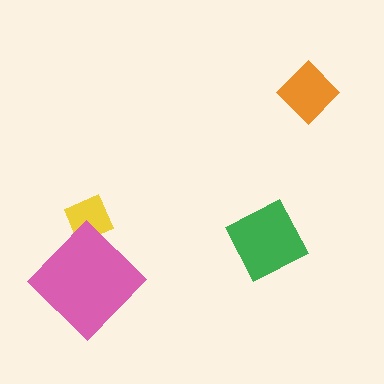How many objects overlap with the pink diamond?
1 object overlaps with the pink diamond.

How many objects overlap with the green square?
0 objects overlap with the green square.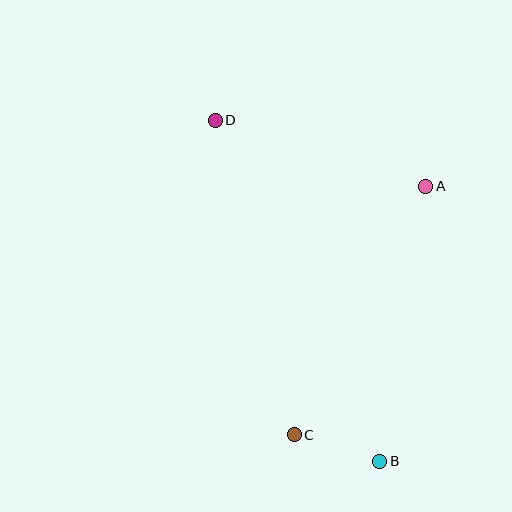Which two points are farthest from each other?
Points B and D are farthest from each other.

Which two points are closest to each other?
Points B and C are closest to each other.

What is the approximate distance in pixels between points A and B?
The distance between A and B is approximately 279 pixels.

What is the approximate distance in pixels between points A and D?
The distance between A and D is approximately 220 pixels.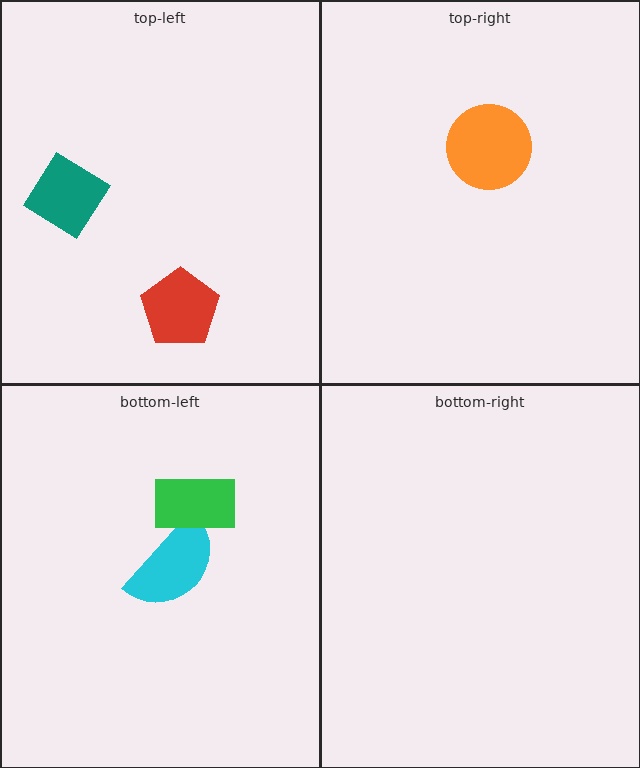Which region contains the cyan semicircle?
The bottom-left region.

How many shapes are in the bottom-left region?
2.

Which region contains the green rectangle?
The bottom-left region.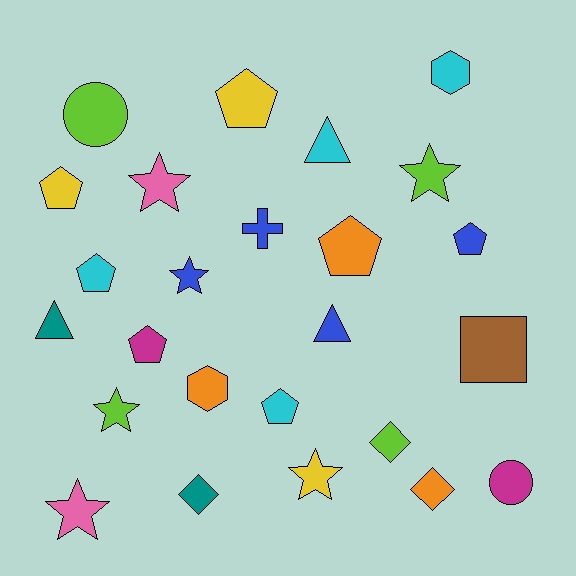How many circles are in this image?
There are 2 circles.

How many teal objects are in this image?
There are 2 teal objects.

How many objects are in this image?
There are 25 objects.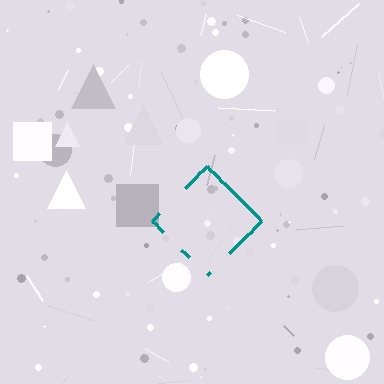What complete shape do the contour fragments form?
The contour fragments form a diamond.